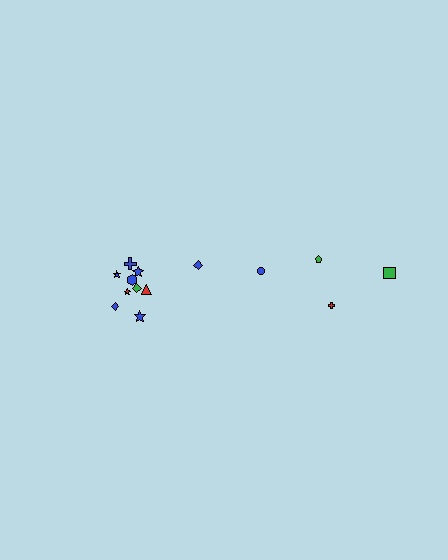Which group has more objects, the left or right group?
The left group.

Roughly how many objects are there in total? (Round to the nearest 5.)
Roughly 15 objects in total.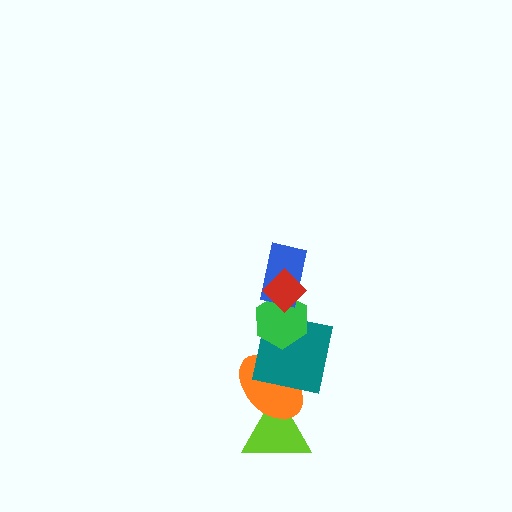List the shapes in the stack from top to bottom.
From top to bottom: the red diamond, the blue rectangle, the green hexagon, the teal square, the orange ellipse, the lime triangle.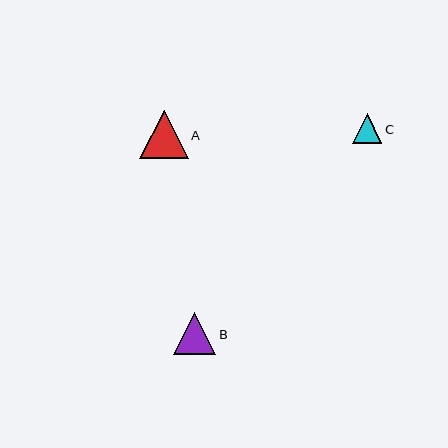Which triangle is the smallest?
Triangle C is the smallest with a size of approximately 30 pixels.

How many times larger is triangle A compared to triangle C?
Triangle A is approximately 1.6 times the size of triangle C.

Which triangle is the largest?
Triangle A is the largest with a size of approximately 48 pixels.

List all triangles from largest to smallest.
From largest to smallest: A, B, C.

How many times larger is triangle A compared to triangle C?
Triangle A is approximately 1.6 times the size of triangle C.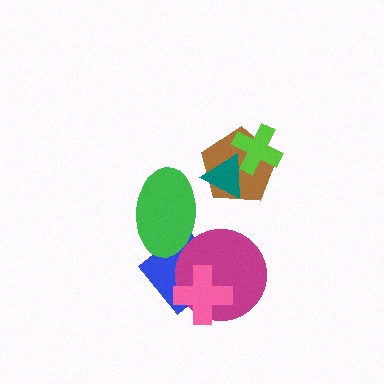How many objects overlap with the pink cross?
2 objects overlap with the pink cross.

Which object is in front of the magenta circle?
The pink cross is in front of the magenta circle.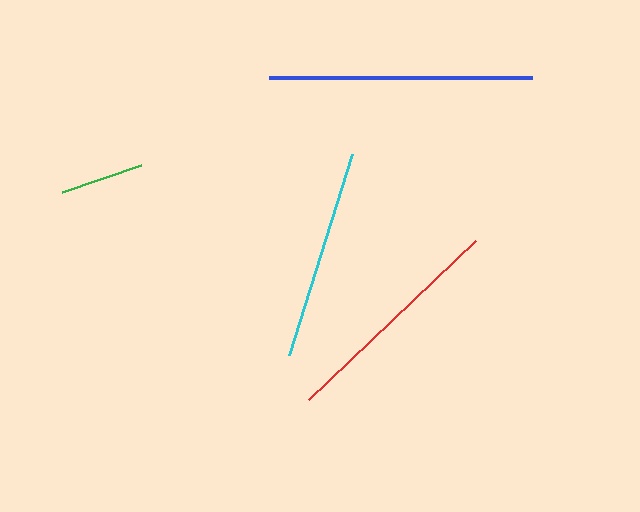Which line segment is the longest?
The blue line is the longest at approximately 263 pixels.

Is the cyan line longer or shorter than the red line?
The red line is longer than the cyan line.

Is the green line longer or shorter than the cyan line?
The cyan line is longer than the green line.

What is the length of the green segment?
The green segment is approximately 84 pixels long.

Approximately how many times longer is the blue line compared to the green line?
The blue line is approximately 3.1 times the length of the green line.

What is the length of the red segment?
The red segment is approximately 231 pixels long.